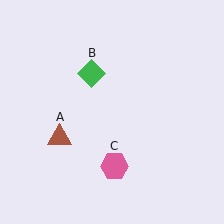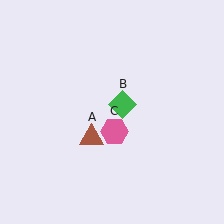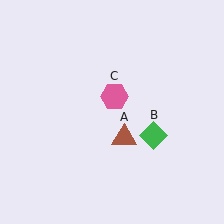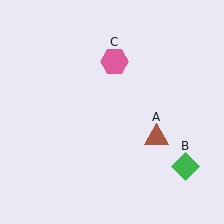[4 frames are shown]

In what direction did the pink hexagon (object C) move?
The pink hexagon (object C) moved up.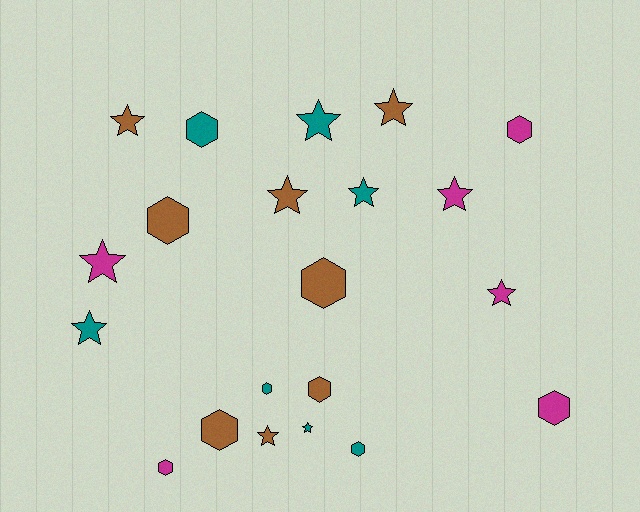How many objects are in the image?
There are 21 objects.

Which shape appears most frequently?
Star, with 11 objects.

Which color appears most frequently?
Brown, with 8 objects.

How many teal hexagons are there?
There are 3 teal hexagons.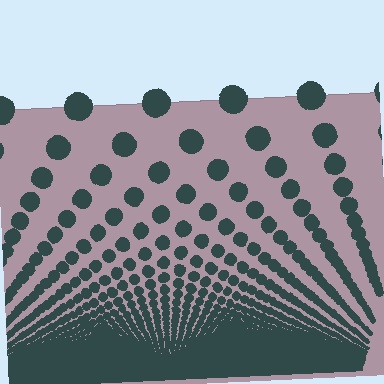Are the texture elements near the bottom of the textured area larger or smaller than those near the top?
Smaller. The gradient is inverted — elements near the bottom are smaller and denser.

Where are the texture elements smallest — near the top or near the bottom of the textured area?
Near the bottom.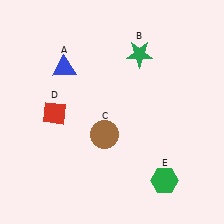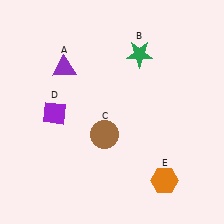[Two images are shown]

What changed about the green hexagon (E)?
In Image 1, E is green. In Image 2, it changed to orange.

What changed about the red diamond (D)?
In Image 1, D is red. In Image 2, it changed to purple.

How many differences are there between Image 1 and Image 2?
There are 3 differences between the two images.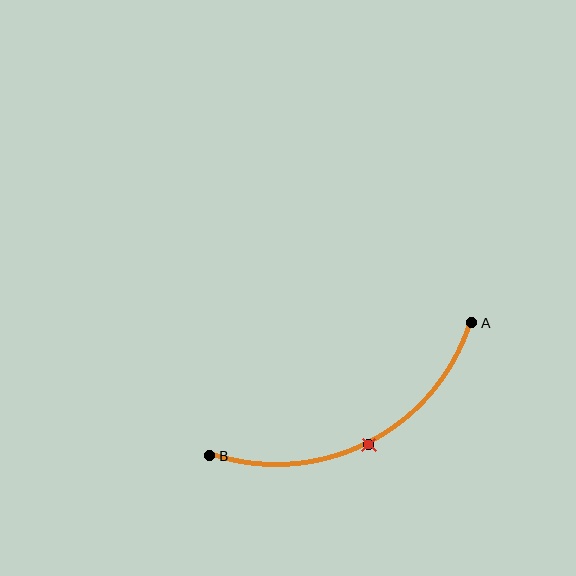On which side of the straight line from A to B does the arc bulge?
The arc bulges below the straight line connecting A and B.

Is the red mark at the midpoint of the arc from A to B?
Yes. The red mark lies on the arc at equal arc-length from both A and B — it is the arc midpoint.